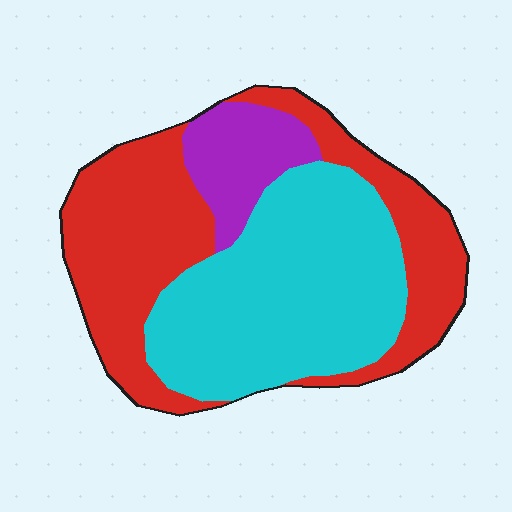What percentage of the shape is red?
Red covers 44% of the shape.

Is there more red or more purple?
Red.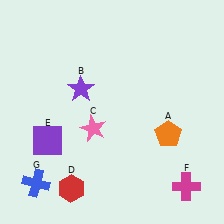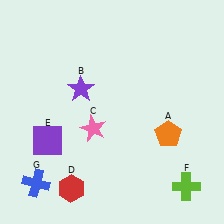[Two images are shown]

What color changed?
The cross (F) changed from magenta in Image 1 to lime in Image 2.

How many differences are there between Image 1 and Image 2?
There is 1 difference between the two images.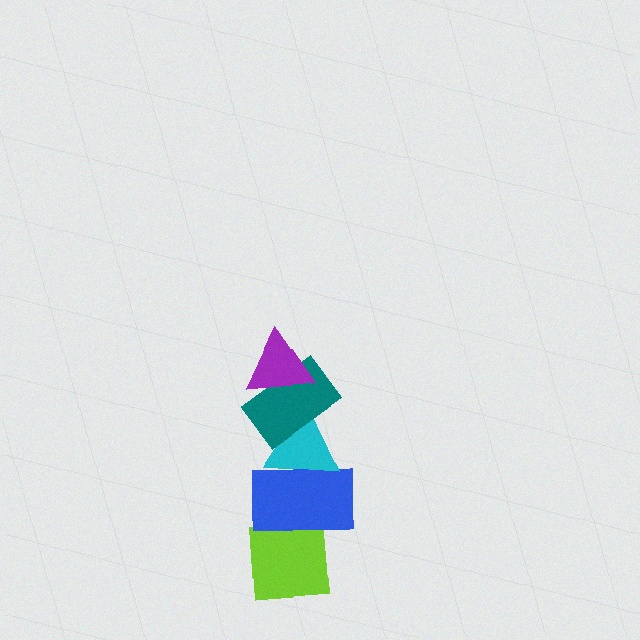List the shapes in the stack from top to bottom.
From top to bottom: the purple triangle, the teal rectangle, the cyan triangle, the blue rectangle, the lime square.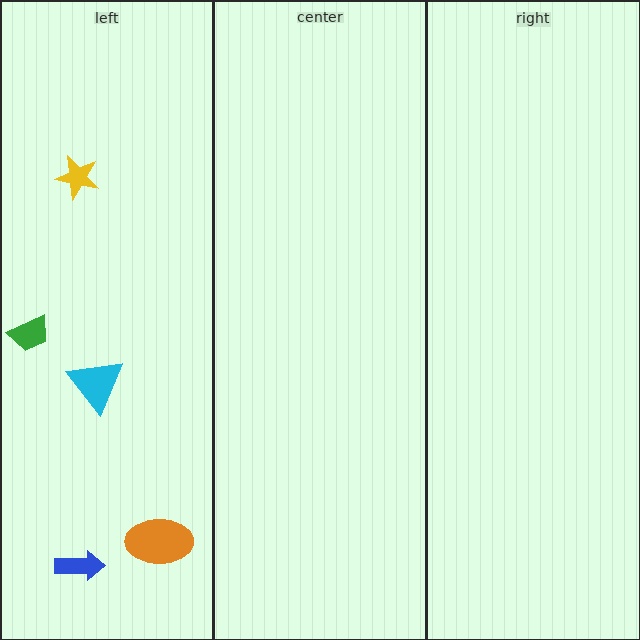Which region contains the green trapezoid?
The left region.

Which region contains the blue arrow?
The left region.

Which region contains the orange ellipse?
The left region.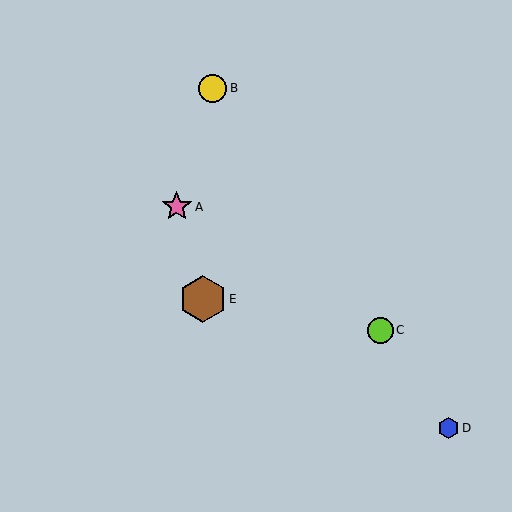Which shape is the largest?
The brown hexagon (labeled E) is the largest.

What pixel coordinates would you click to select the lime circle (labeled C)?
Click at (380, 330) to select the lime circle C.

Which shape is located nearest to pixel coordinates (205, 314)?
The brown hexagon (labeled E) at (203, 299) is nearest to that location.